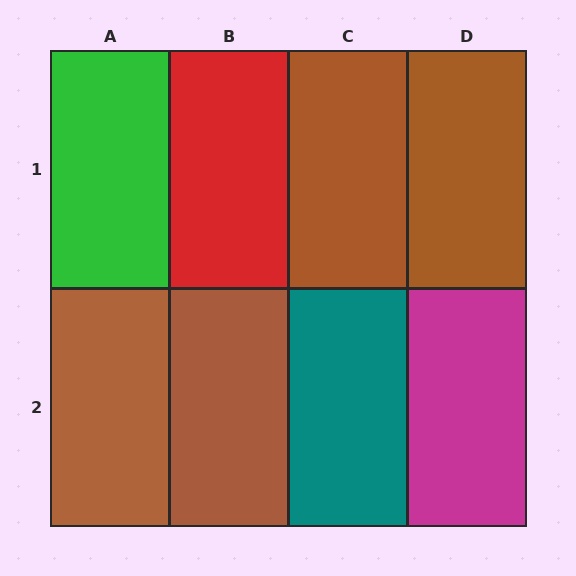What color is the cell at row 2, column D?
Magenta.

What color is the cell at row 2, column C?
Teal.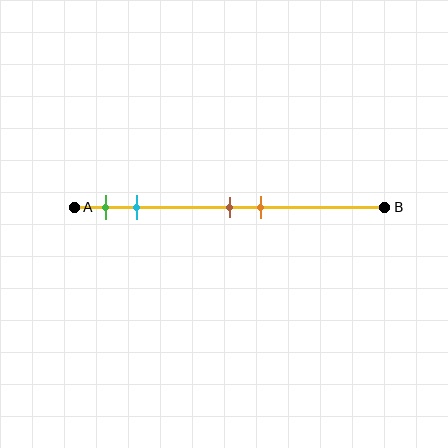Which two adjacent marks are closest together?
The brown and orange marks are the closest adjacent pair.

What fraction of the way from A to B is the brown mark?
The brown mark is approximately 50% (0.5) of the way from A to B.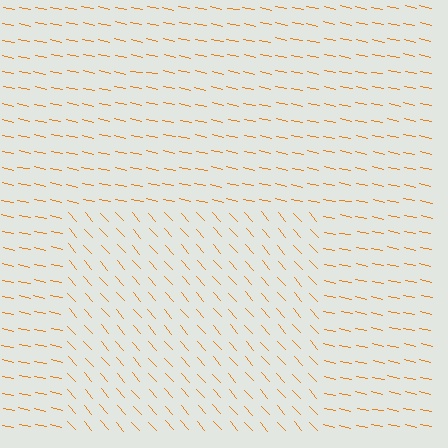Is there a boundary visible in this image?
Yes, there is a texture boundary formed by a change in line orientation.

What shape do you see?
I see a rectangle.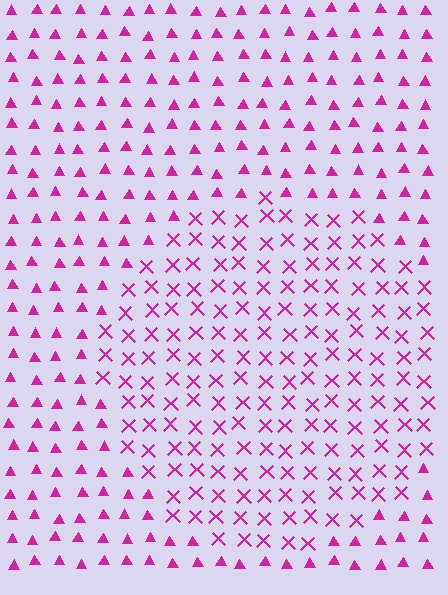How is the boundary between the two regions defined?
The boundary is defined by a change in element shape: X marks inside vs. triangles outside. All elements share the same color and spacing.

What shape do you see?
I see a circle.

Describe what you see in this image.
The image is filled with small magenta elements arranged in a uniform grid. A circle-shaped region contains X marks, while the surrounding area contains triangles. The boundary is defined purely by the change in element shape.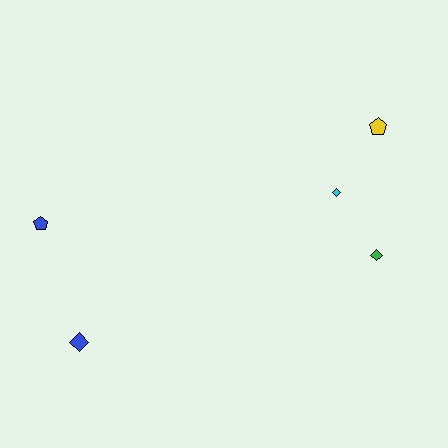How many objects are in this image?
There are 5 objects.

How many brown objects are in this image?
There are no brown objects.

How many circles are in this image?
There are no circles.